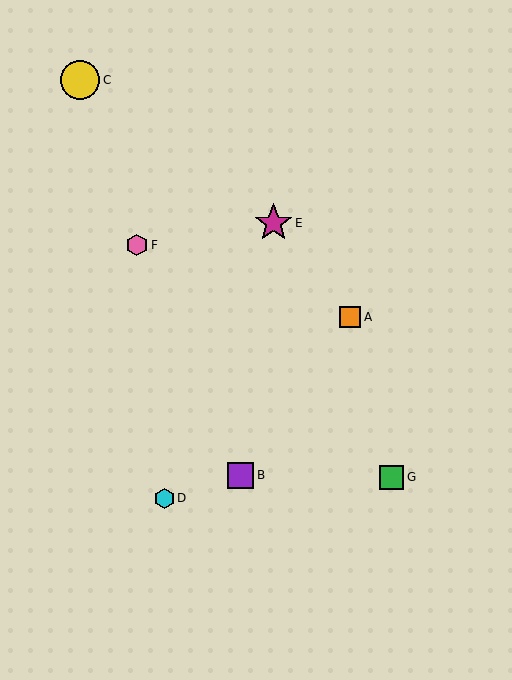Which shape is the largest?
The yellow circle (labeled C) is the largest.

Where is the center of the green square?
The center of the green square is at (392, 477).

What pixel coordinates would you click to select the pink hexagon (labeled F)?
Click at (137, 245) to select the pink hexagon F.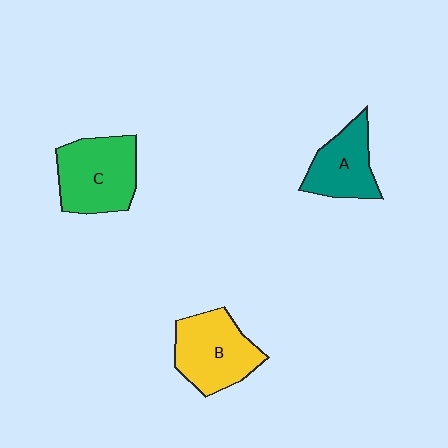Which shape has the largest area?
Shape C (green).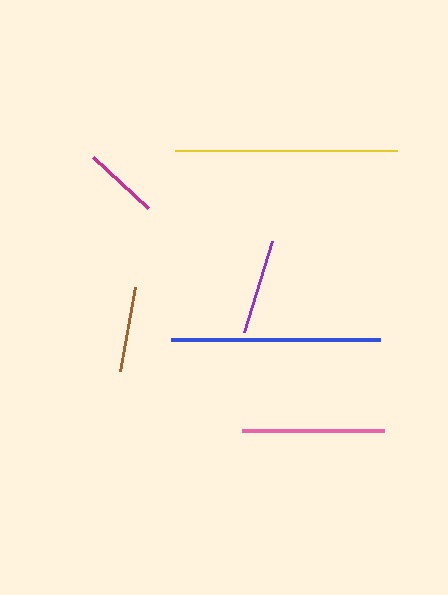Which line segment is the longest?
The yellow line is the longest at approximately 222 pixels.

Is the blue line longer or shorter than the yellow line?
The yellow line is longer than the blue line.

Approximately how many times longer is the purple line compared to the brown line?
The purple line is approximately 1.1 times the length of the brown line.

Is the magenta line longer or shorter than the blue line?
The blue line is longer than the magenta line.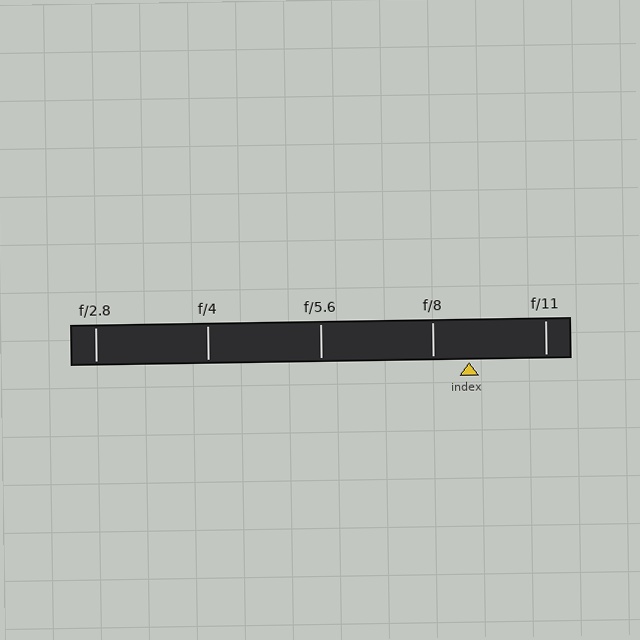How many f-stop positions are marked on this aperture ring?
There are 5 f-stop positions marked.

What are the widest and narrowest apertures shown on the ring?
The widest aperture shown is f/2.8 and the narrowest is f/11.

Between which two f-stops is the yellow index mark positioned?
The index mark is between f/8 and f/11.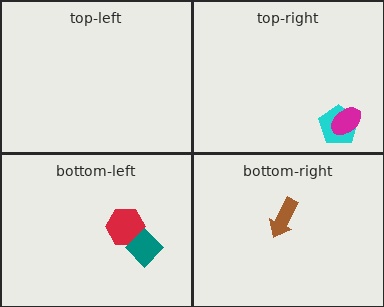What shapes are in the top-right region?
The cyan pentagon, the magenta ellipse.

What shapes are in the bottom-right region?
The brown arrow.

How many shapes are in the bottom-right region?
1.